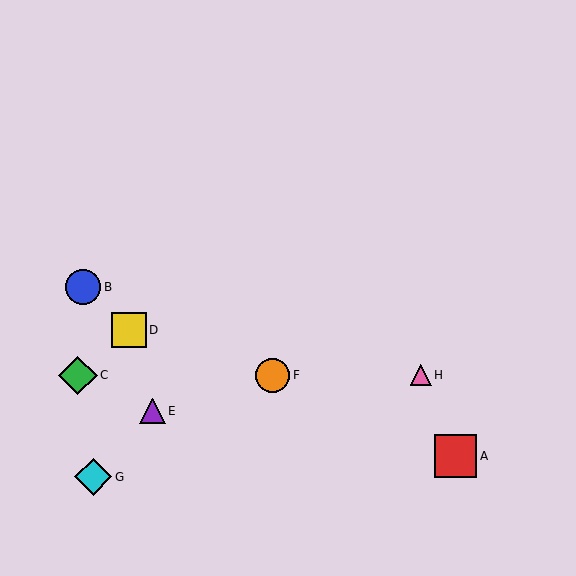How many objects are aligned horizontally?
3 objects (C, F, H) are aligned horizontally.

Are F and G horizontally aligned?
No, F is at y≈375 and G is at y≈477.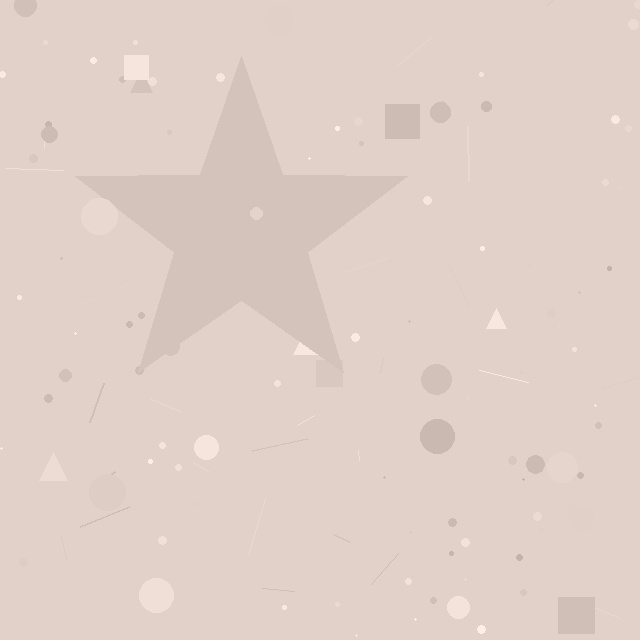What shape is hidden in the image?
A star is hidden in the image.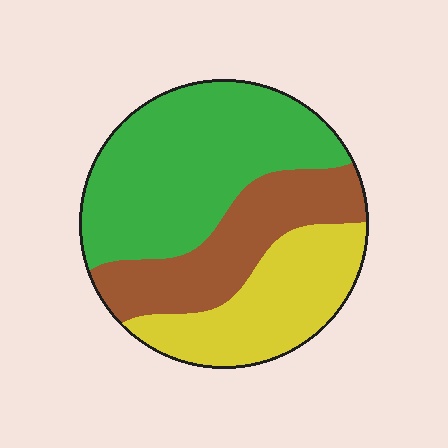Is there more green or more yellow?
Green.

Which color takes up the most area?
Green, at roughly 45%.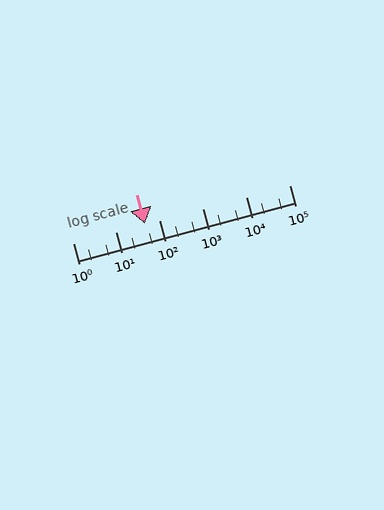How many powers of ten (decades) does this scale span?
The scale spans 5 decades, from 1 to 100000.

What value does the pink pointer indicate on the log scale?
The pointer indicates approximately 47.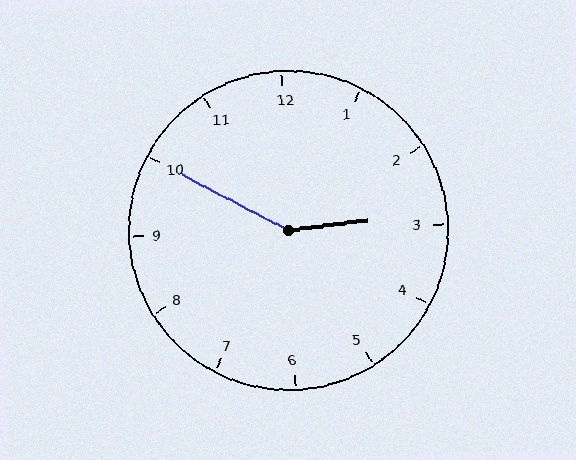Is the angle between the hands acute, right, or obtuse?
It is obtuse.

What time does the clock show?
2:50.